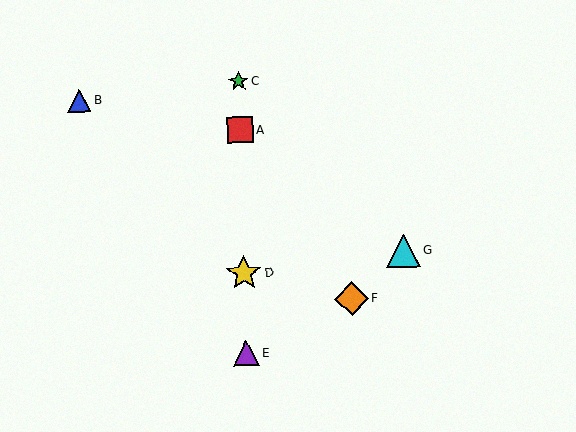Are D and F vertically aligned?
No, D is at x≈244 and F is at x≈352.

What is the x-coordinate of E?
Object E is at x≈246.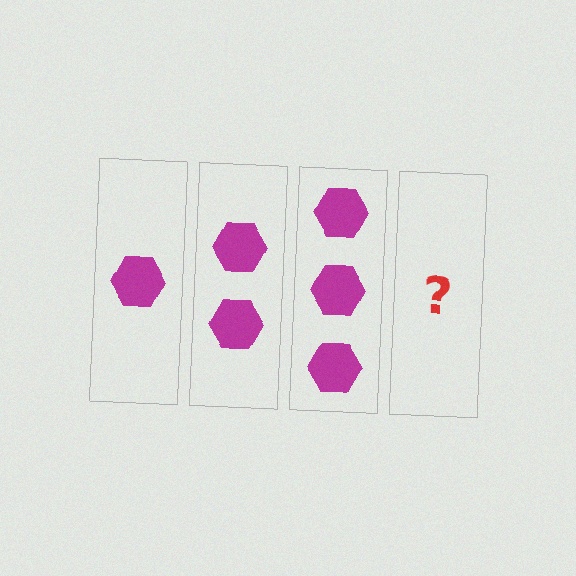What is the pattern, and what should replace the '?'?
The pattern is that each step adds one more hexagon. The '?' should be 4 hexagons.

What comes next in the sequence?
The next element should be 4 hexagons.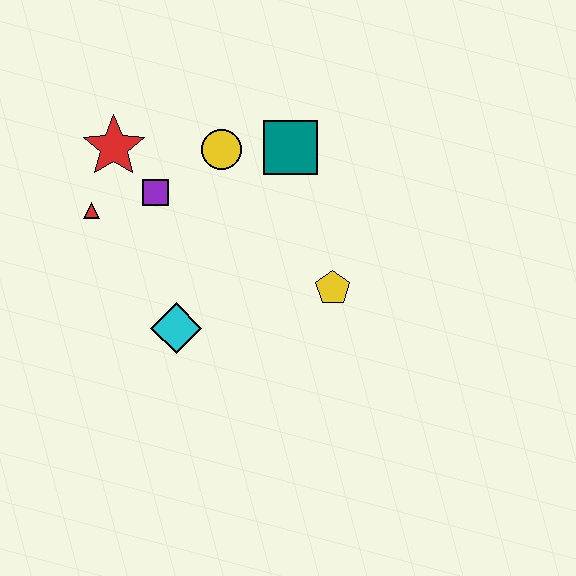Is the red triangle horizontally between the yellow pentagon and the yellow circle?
No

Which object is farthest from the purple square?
The yellow pentagon is farthest from the purple square.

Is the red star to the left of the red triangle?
No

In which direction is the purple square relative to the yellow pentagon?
The purple square is to the left of the yellow pentagon.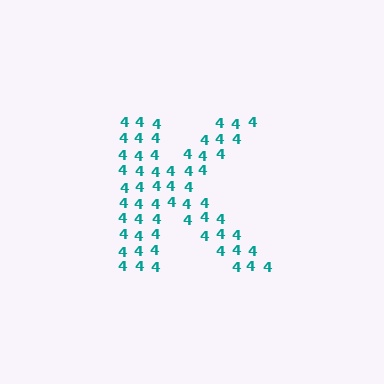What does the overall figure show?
The overall figure shows the letter K.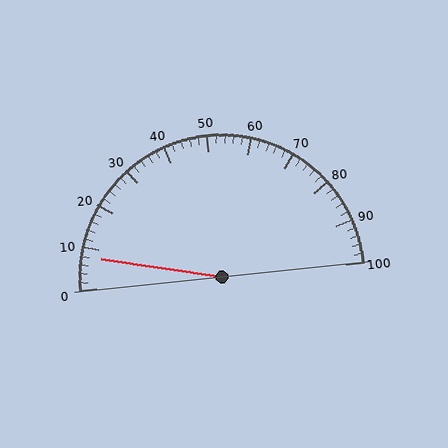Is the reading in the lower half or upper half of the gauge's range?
The reading is in the lower half of the range (0 to 100).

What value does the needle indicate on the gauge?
The needle indicates approximately 8.